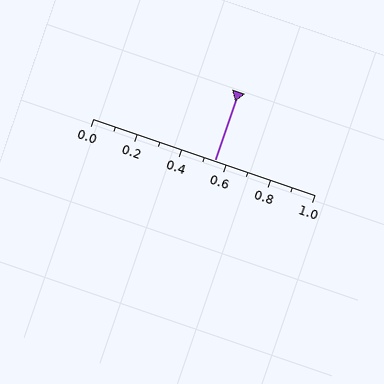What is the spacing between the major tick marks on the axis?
The major ticks are spaced 0.2 apart.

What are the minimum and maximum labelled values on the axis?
The axis runs from 0.0 to 1.0.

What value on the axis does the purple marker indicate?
The marker indicates approximately 0.55.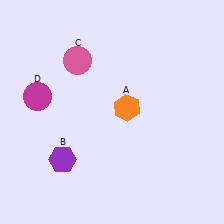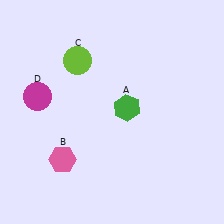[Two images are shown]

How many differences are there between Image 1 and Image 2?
There are 3 differences between the two images.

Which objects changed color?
A changed from orange to green. B changed from purple to pink. C changed from pink to lime.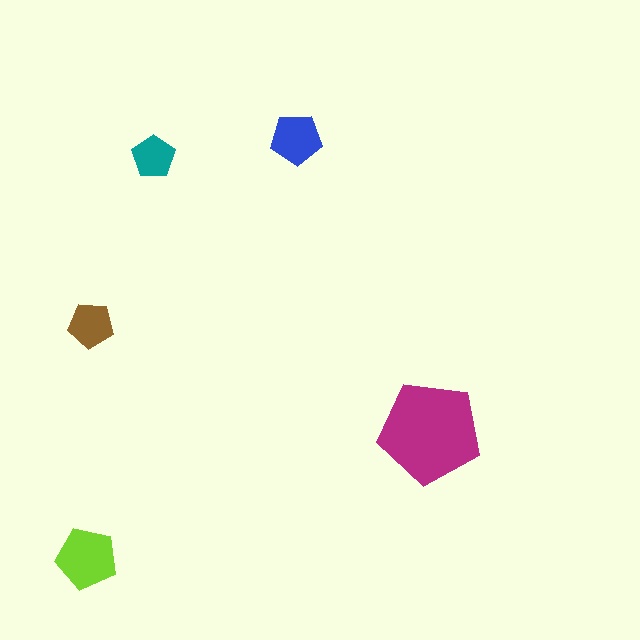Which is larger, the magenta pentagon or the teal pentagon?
The magenta one.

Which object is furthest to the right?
The magenta pentagon is rightmost.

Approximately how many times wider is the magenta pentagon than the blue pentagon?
About 2 times wider.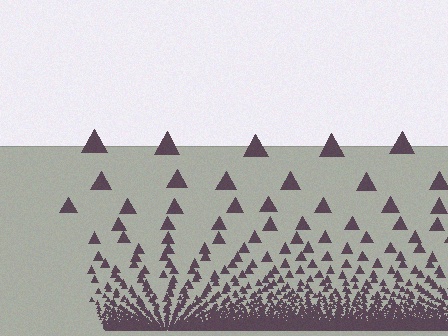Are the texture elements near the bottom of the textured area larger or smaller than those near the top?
Smaller. The gradient is inverted — elements near the bottom are smaller and denser.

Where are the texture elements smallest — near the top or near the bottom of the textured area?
Near the bottom.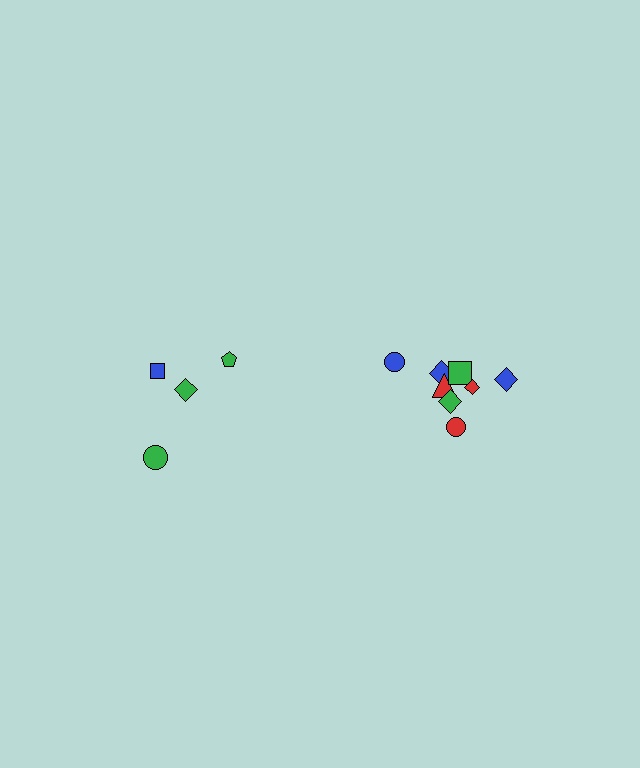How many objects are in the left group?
There are 4 objects.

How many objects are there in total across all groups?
There are 12 objects.